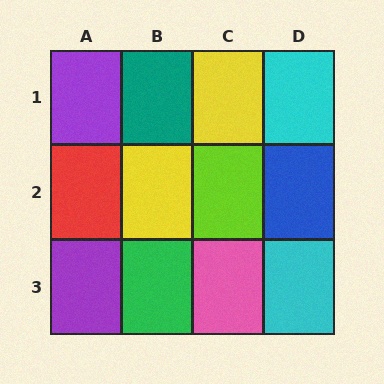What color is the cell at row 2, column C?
Lime.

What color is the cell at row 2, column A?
Red.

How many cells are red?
1 cell is red.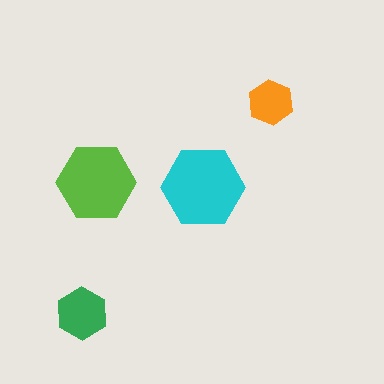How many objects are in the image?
There are 4 objects in the image.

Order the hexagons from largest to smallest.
the cyan one, the lime one, the green one, the orange one.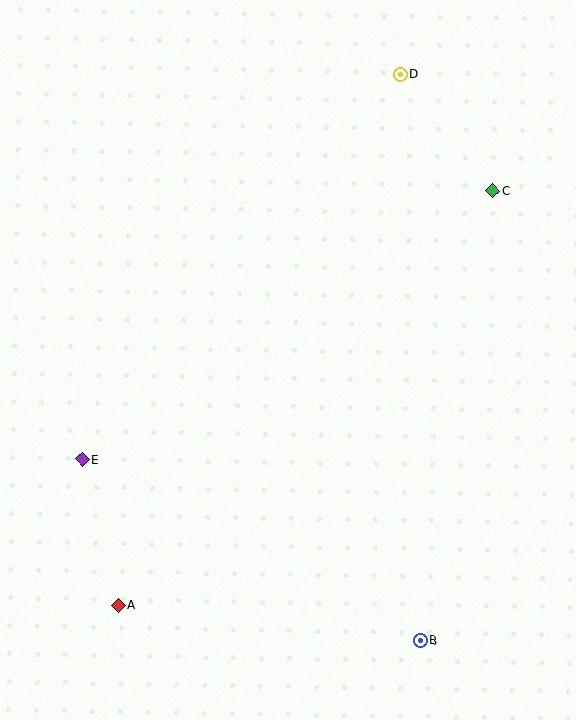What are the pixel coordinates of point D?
Point D is at (400, 74).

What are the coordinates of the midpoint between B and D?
The midpoint between B and D is at (410, 357).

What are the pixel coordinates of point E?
Point E is at (83, 459).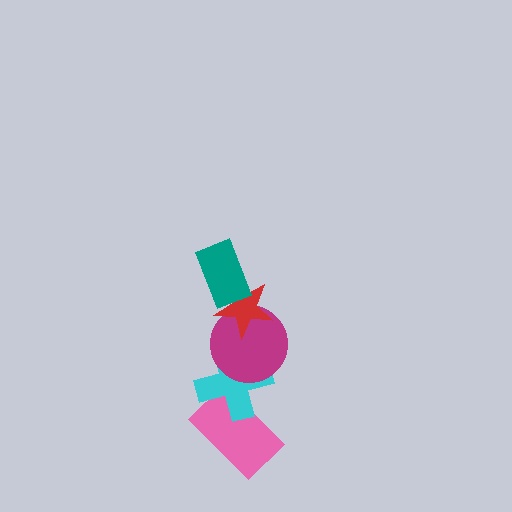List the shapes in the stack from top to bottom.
From top to bottom: the teal rectangle, the red star, the magenta circle, the cyan cross, the pink rectangle.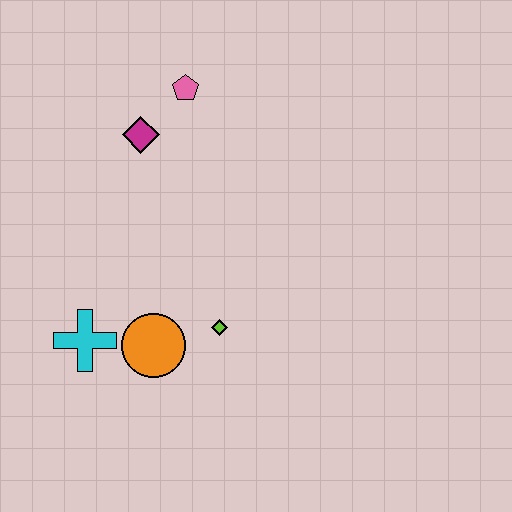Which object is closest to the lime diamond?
The orange circle is closest to the lime diamond.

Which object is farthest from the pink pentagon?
The cyan cross is farthest from the pink pentagon.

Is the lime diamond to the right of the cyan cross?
Yes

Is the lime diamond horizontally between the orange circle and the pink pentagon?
No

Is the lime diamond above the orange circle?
Yes